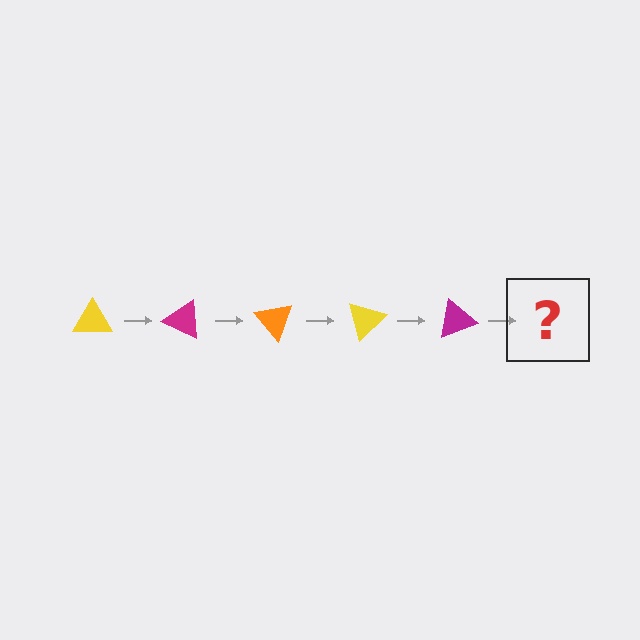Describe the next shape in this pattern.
It should be an orange triangle, rotated 125 degrees from the start.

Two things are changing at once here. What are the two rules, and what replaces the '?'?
The two rules are that it rotates 25 degrees each step and the color cycles through yellow, magenta, and orange. The '?' should be an orange triangle, rotated 125 degrees from the start.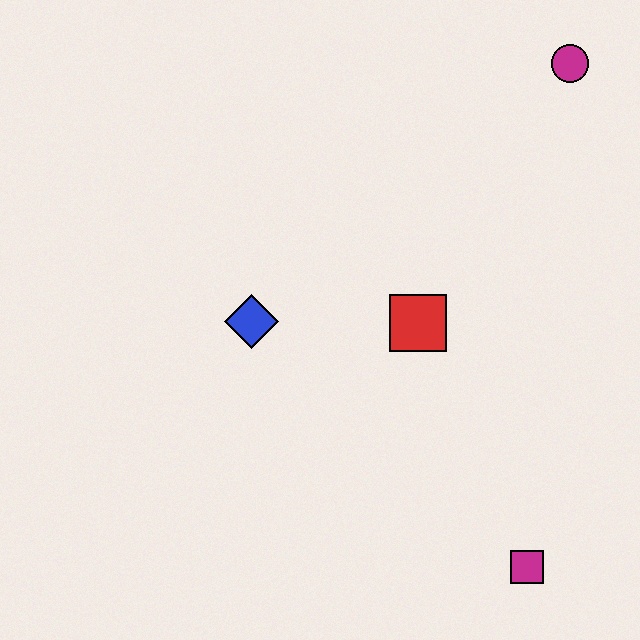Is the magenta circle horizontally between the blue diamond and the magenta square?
No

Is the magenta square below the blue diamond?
Yes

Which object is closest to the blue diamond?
The red square is closest to the blue diamond.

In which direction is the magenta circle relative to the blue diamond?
The magenta circle is to the right of the blue diamond.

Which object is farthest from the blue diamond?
The magenta circle is farthest from the blue diamond.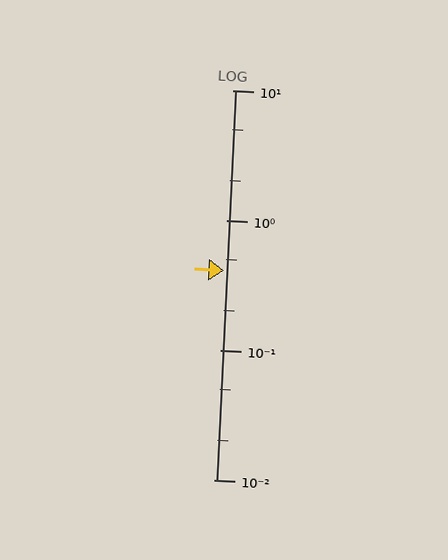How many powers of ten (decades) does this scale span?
The scale spans 3 decades, from 0.01 to 10.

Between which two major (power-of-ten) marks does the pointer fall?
The pointer is between 0.1 and 1.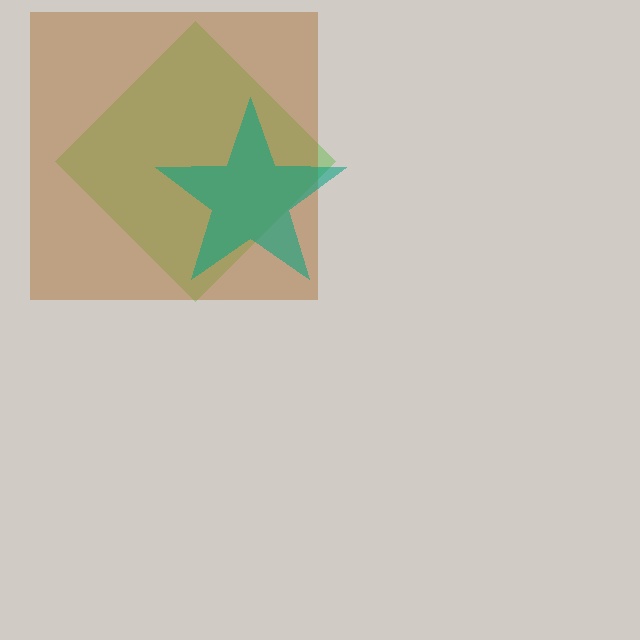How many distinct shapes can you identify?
There are 3 distinct shapes: a lime diamond, a brown square, a teal star.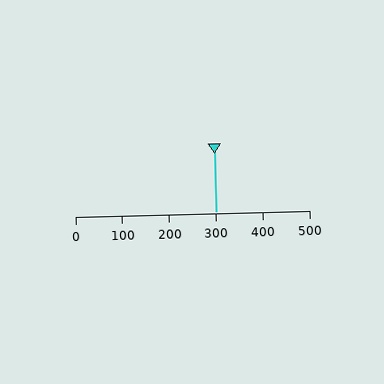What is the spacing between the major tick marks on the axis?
The major ticks are spaced 100 apart.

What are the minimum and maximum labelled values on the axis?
The axis runs from 0 to 500.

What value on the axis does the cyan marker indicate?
The marker indicates approximately 300.